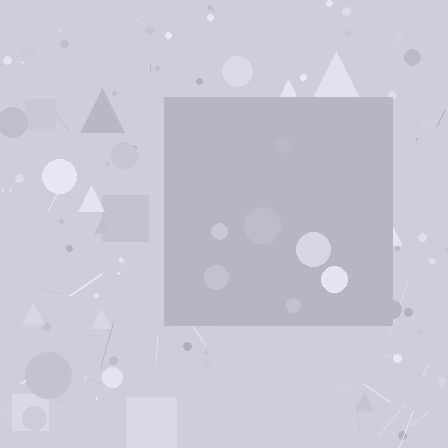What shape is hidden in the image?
A square is hidden in the image.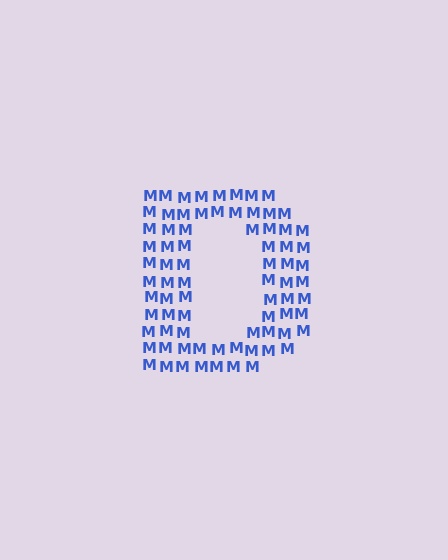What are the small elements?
The small elements are letter M's.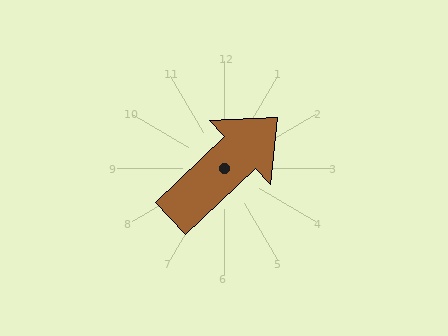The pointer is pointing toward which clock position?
Roughly 2 o'clock.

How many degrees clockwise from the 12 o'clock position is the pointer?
Approximately 46 degrees.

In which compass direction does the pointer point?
Northeast.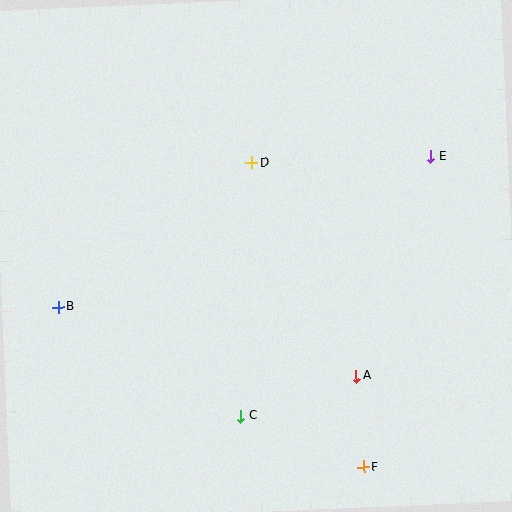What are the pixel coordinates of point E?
Point E is at (430, 157).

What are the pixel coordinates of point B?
Point B is at (59, 307).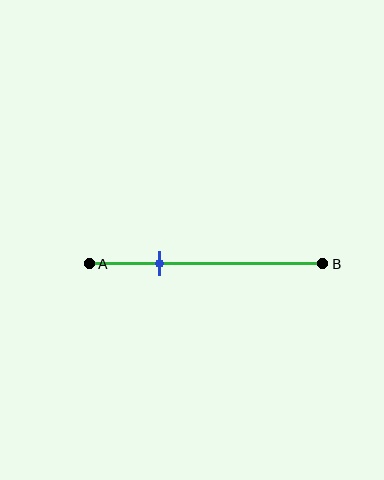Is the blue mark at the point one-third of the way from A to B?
No, the mark is at about 30% from A, not at the 33% one-third point.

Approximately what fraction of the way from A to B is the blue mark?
The blue mark is approximately 30% of the way from A to B.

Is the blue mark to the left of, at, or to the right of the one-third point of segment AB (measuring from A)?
The blue mark is to the left of the one-third point of segment AB.